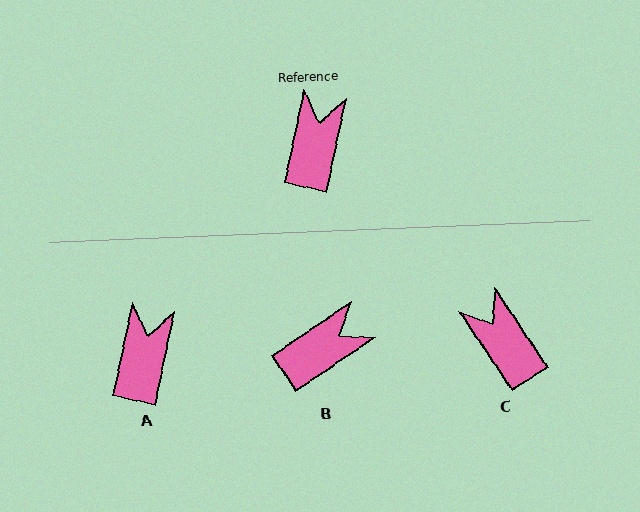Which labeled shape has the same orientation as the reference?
A.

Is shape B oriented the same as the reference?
No, it is off by about 44 degrees.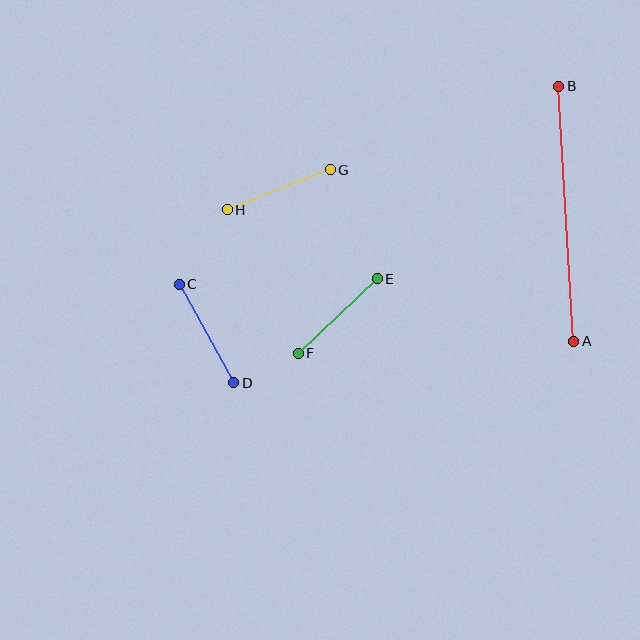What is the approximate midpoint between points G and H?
The midpoint is at approximately (279, 190) pixels.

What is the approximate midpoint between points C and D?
The midpoint is at approximately (206, 334) pixels.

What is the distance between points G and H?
The distance is approximately 110 pixels.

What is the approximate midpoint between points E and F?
The midpoint is at approximately (338, 316) pixels.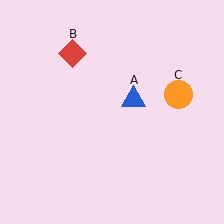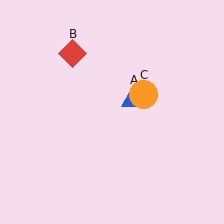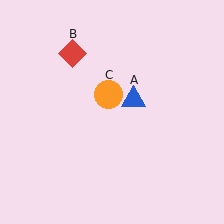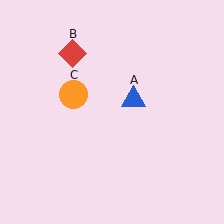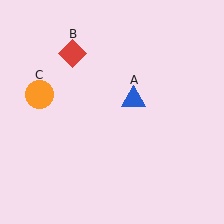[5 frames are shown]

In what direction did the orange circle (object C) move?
The orange circle (object C) moved left.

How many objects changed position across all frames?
1 object changed position: orange circle (object C).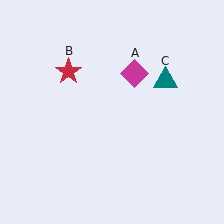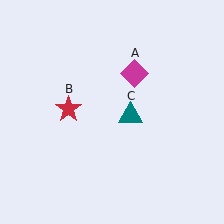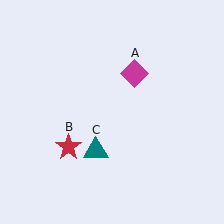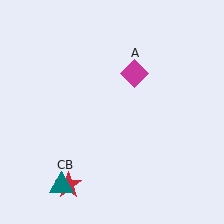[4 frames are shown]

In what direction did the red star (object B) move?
The red star (object B) moved down.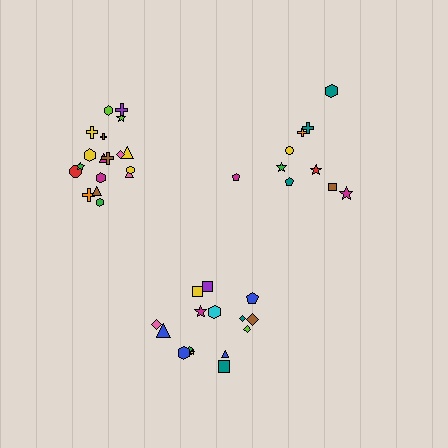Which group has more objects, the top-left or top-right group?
The top-left group.